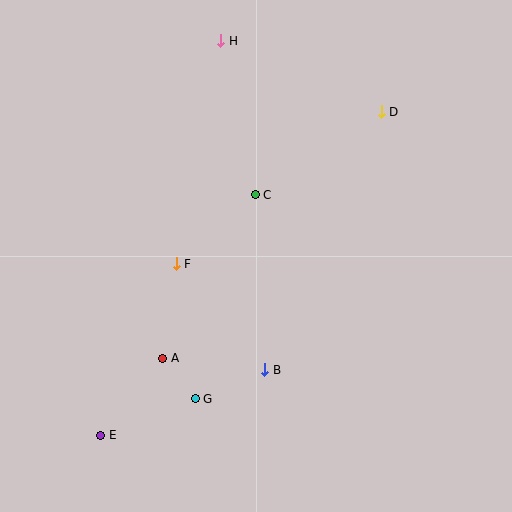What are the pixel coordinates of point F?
Point F is at (176, 264).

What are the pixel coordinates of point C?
Point C is at (255, 195).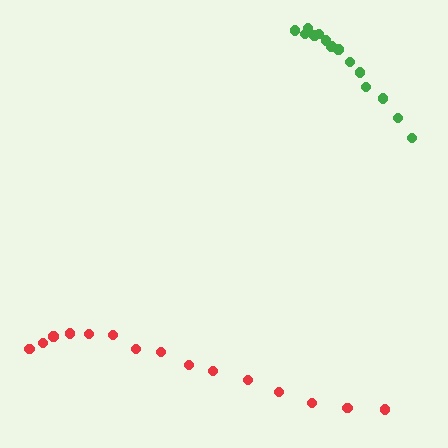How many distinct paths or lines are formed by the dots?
There are 2 distinct paths.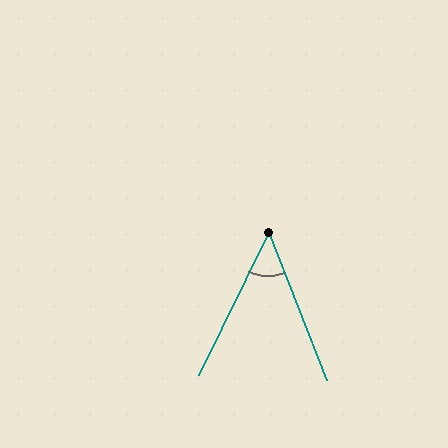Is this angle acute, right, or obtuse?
It is acute.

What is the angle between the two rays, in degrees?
Approximately 47 degrees.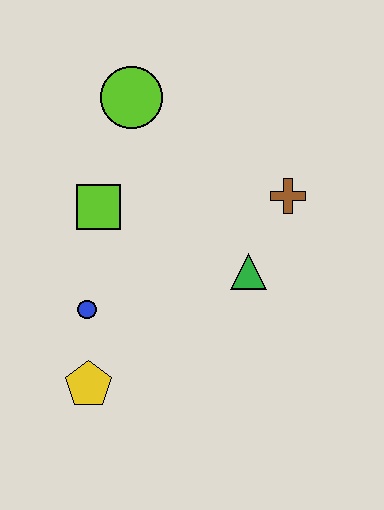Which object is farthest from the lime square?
The brown cross is farthest from the lime square.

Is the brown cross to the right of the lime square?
Yes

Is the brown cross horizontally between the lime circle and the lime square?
No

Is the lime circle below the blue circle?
No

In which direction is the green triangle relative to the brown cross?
The green triangle is below the brown cross.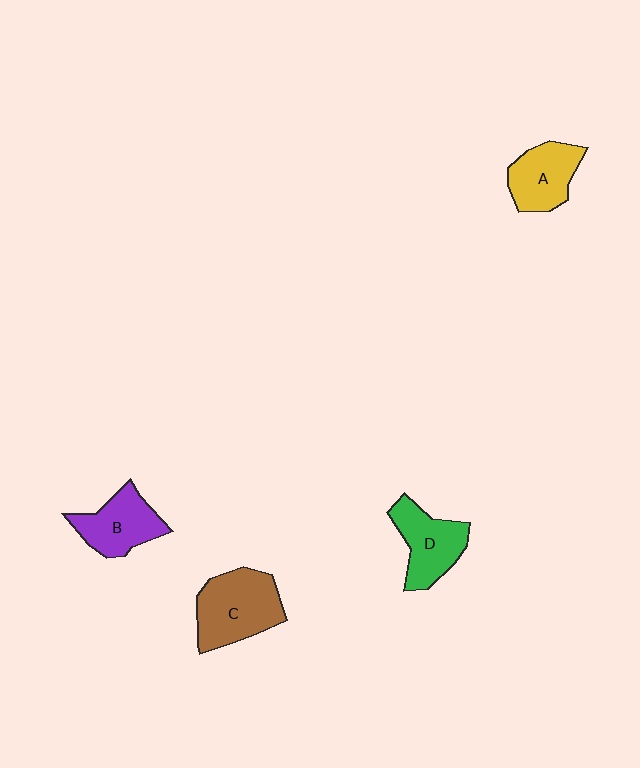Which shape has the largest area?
Shape C (brown).